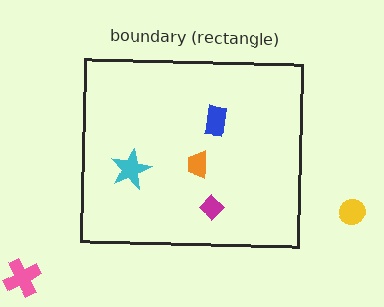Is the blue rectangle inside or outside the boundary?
Inside.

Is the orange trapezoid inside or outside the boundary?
Inside.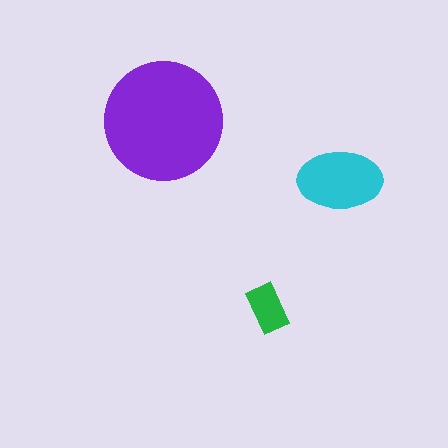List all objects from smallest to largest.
The green rectangle, the cyan ellipse, the purple circle.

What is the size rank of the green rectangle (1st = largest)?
3rd.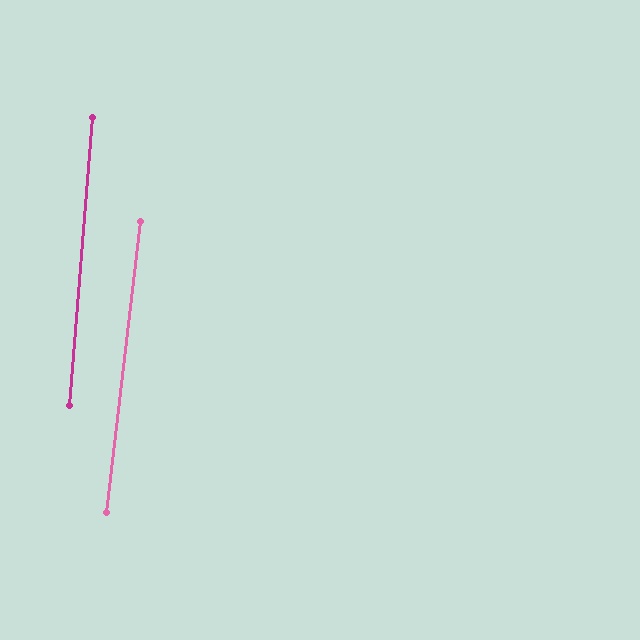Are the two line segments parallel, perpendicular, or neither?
Parallel — their directions differ by only 2.0°.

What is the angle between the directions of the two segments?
Approximately 2 degrees.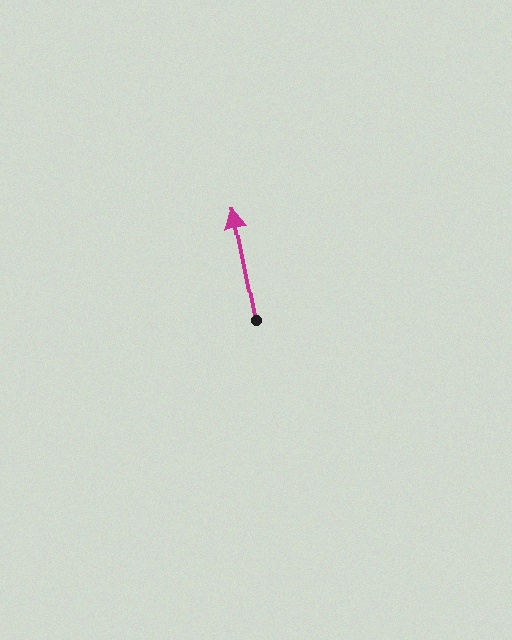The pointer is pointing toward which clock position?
Roughly 12 o'clock.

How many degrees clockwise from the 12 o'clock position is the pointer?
Approximately 349 degrees.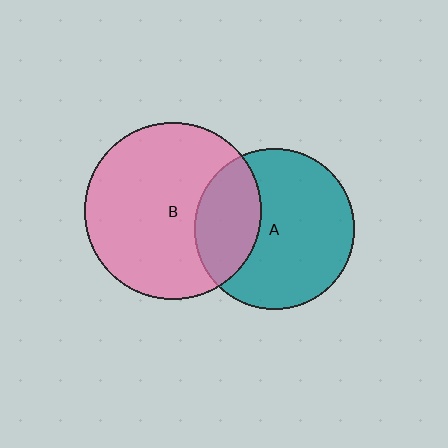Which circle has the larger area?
Circle B (pink).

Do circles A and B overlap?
Yes.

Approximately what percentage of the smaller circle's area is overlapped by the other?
Approximately 30%.